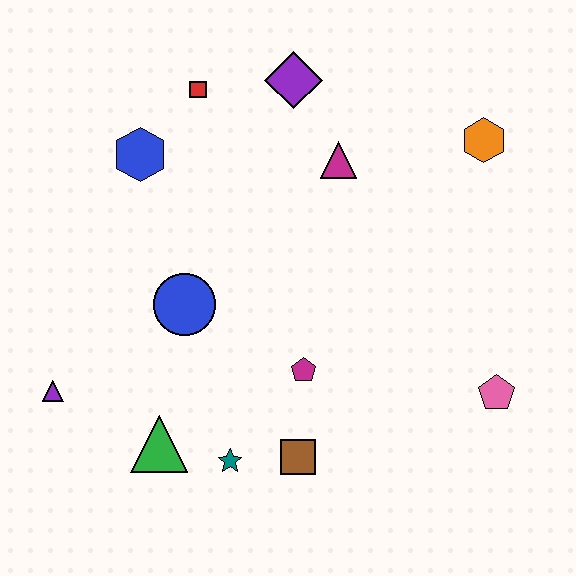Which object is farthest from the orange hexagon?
The purple triangle is farthest from the orange hexagon.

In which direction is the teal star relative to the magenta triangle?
The teal star is below the magenta triangle.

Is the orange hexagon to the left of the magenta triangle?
No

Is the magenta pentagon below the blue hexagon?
Yes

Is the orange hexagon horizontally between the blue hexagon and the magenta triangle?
No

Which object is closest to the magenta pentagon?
The brown square is closest to the magenta pentagon.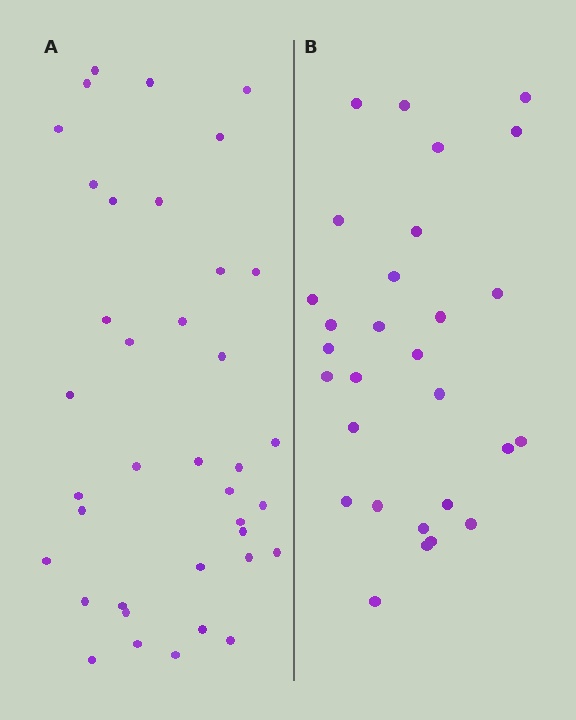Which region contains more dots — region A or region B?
Region A (the left region) has more dots.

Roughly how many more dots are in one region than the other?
Region A has roughly 8 or so more dots than region B.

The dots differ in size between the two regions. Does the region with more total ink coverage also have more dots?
No. Region B has more total ink coverage because its dots are larger, but region A actually contains more individual dots. Total area can be misleading — the number of items is what matters here.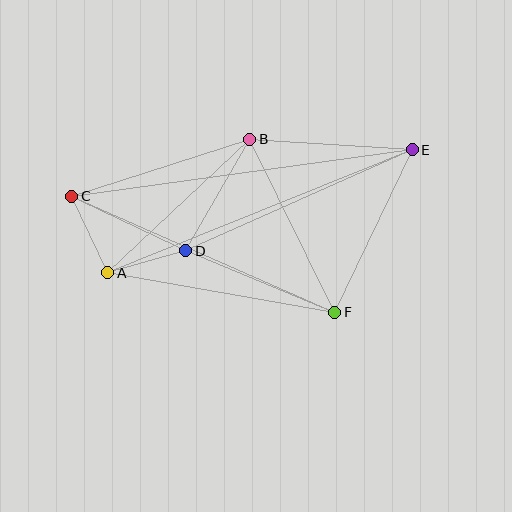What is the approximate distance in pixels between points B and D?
The distance between B and D is approximately 129 pixels.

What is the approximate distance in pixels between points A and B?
The distance between A and B is approximately 195 pixels.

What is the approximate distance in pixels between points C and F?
The distance between C and F is approximately 288 pixels.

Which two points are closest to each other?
Points A and D are closest to each other.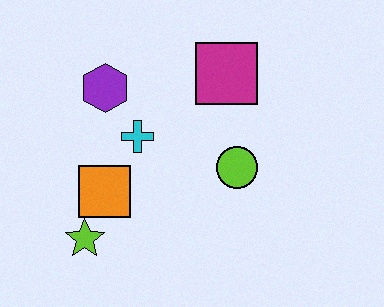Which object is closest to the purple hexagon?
The cyan cross is closest to the purple hexagon.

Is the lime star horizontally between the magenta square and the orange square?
No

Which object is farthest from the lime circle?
The lime star is farthest from the lime circle.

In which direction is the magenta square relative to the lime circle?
The magenta square is above the lime circle.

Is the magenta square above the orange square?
Yes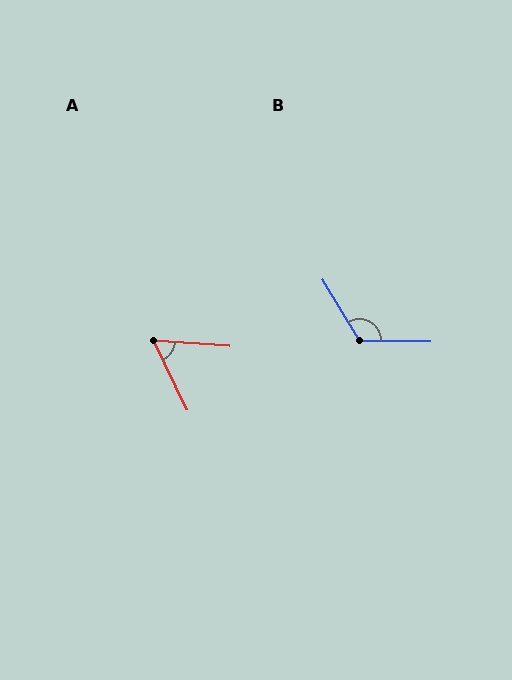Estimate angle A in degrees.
Approximately 60 degrees.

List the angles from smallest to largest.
A (60°), B (122°).